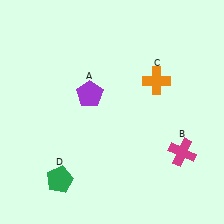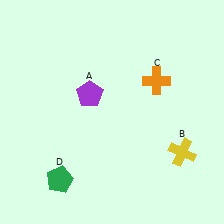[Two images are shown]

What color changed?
The cross (B) changed from magenta in Image 1 to yellow in Image 2.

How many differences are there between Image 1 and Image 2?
There is 1 difference between the two images.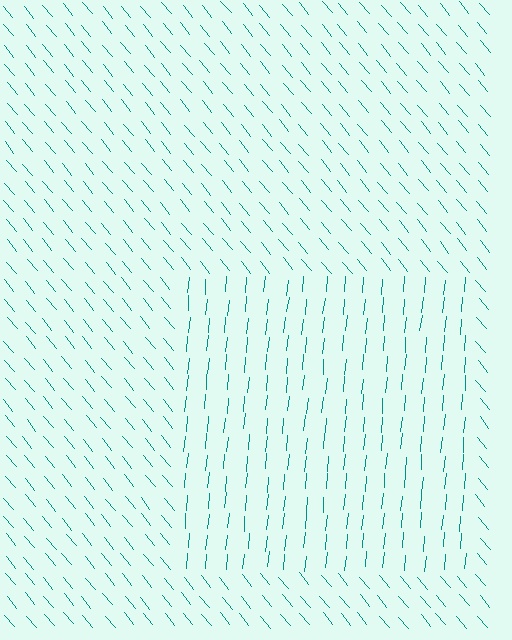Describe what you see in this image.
The image is filled with small teal line segments. A rectangle region in the image has lines oriented differently from the surrounding lines, creating a visible texture boundary.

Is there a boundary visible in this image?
Yes, there is a texture boundary formed by a change in line orientation.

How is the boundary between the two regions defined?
The boundary is defined purely by a change in line orientation (approximately 45 degrees difference). All lines are the same color and thickness.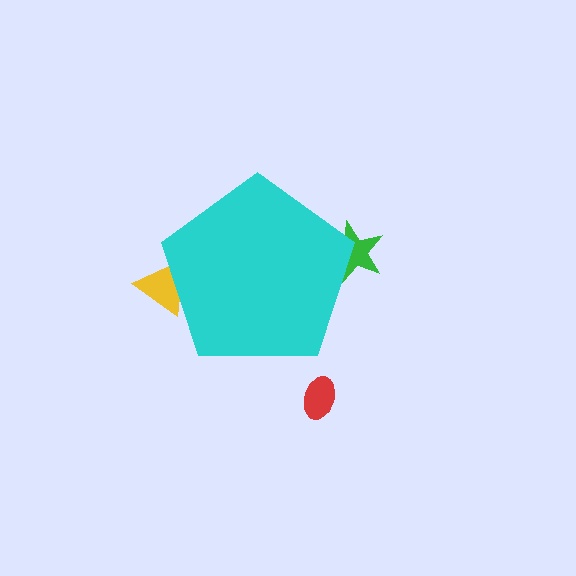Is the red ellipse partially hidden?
No, the red ellipse is fully visible.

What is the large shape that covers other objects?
A cyan pentagon.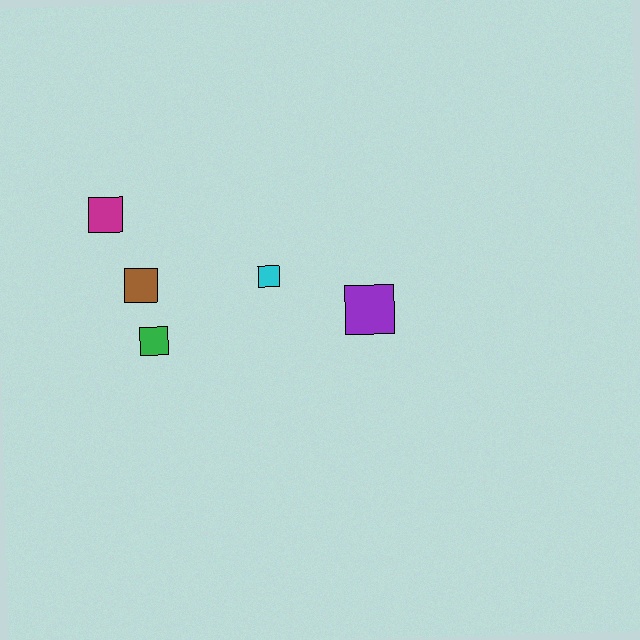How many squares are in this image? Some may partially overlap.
There are 5 squares.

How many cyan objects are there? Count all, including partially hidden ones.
There is 1 cyan object.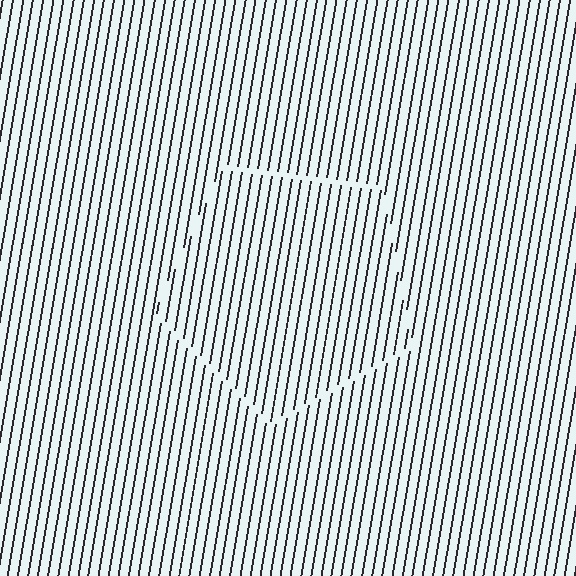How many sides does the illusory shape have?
5 sides — the line-ends trace a pentagon.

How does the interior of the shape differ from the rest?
The interior of the shape contains the same grating, shifted by half a period — the contour is defined by the phase discontinuity where line-ends from the inner and outer gratings abut.